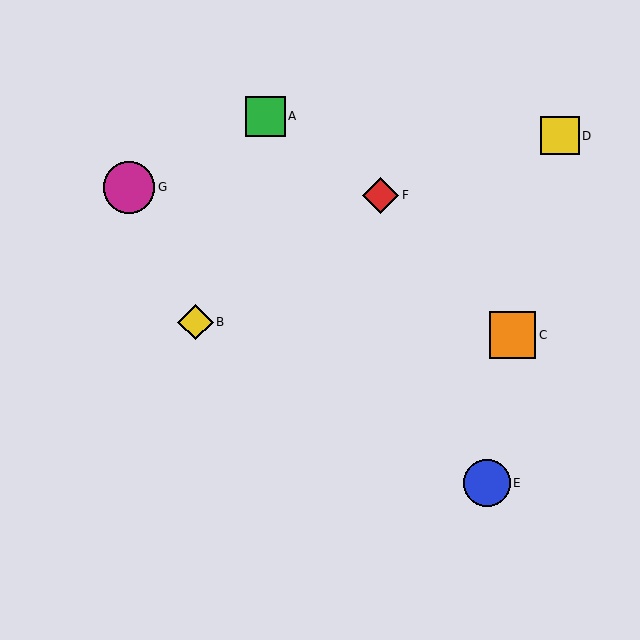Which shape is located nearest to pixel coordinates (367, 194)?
The red diamond (labeled F) at (381, 195) is nearest to that location.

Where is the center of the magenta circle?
The center of the magenta circle is at (129, 187).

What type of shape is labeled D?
Shape D is a yellow square.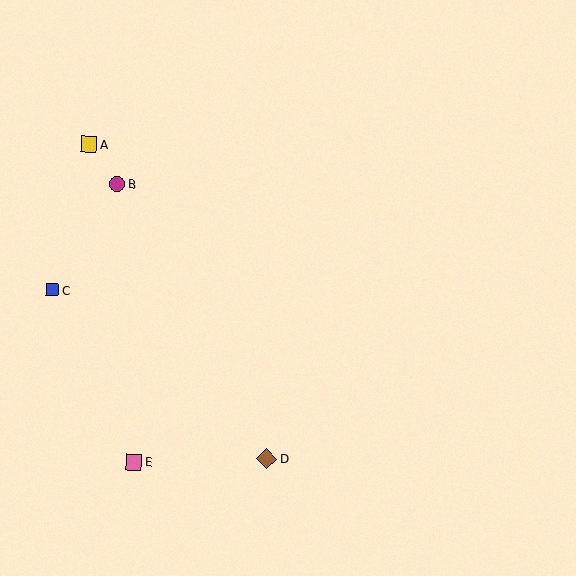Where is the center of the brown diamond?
The center of the brown diamond is at (267, 458).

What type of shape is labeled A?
Shape A is a yellow square.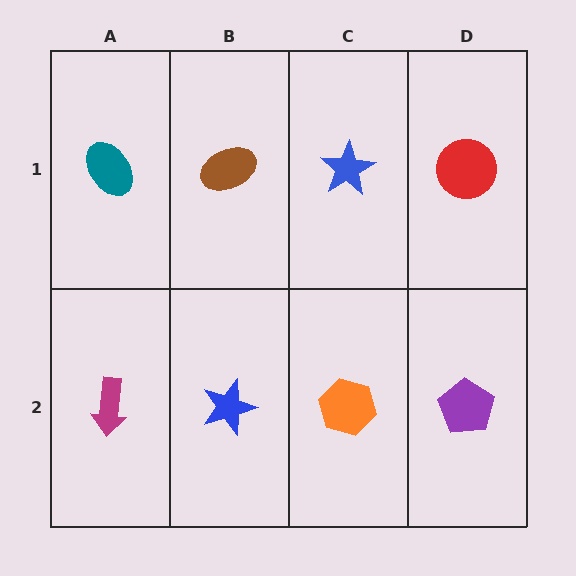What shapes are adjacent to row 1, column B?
A blue star (row 2, column B), a teal ellipse (row 1, column A), a blue star (row 1, column C).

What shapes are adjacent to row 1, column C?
An orange hexagon (row 2, column C), a brown ellipse (row 1, column B), a red circle (row 1, column D).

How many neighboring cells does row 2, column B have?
3.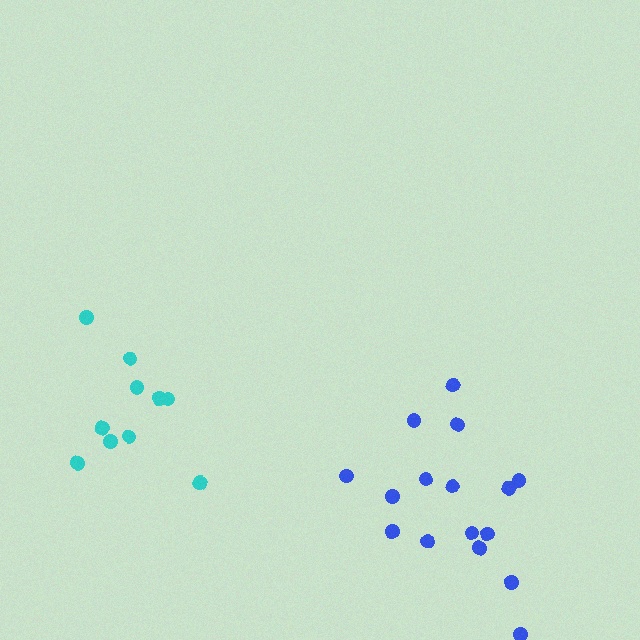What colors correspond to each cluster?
The clusters are colored: blue, cyan.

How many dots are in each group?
Group 1: 16 dots, Group 2: 10 dots (26 total).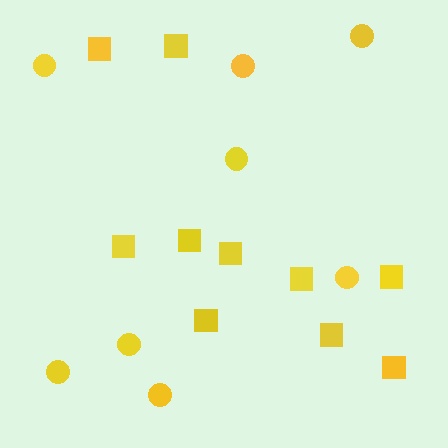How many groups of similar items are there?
There are 2 groups: one group of circles (8) and one group of squares (10).